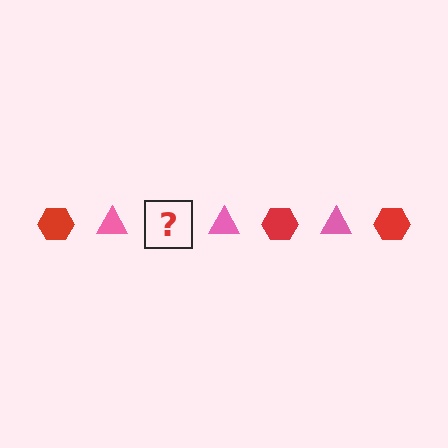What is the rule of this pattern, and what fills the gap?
The rule is that the pattern alternates between red hexagon and pink triangle. The gap should be filled with a red hexagon.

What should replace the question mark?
The question mark should be replaced with a red hexagon.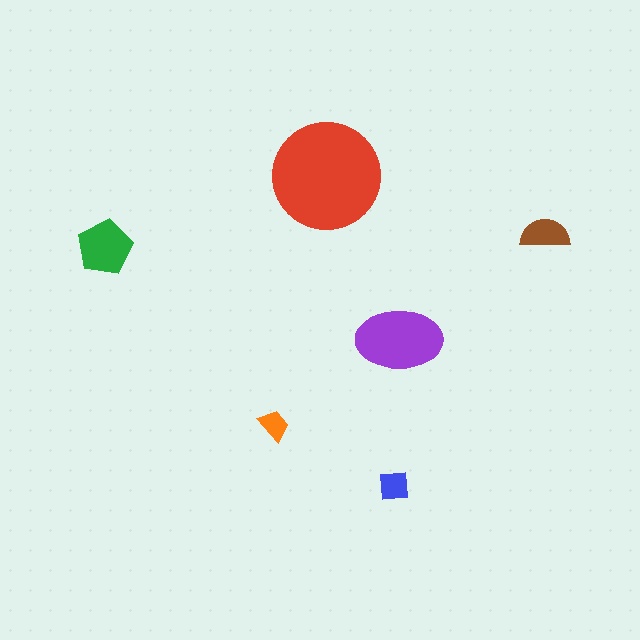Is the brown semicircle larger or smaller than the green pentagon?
Smaller.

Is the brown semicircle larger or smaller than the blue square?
Larger.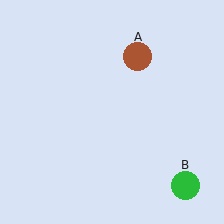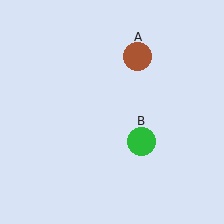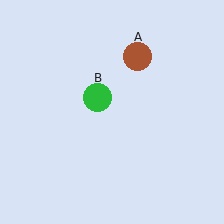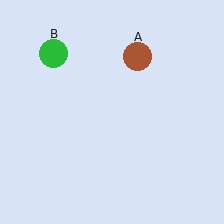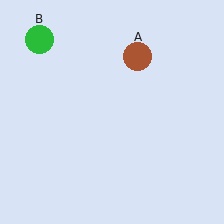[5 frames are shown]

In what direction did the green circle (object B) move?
The green circle (object B) moved up and to the left.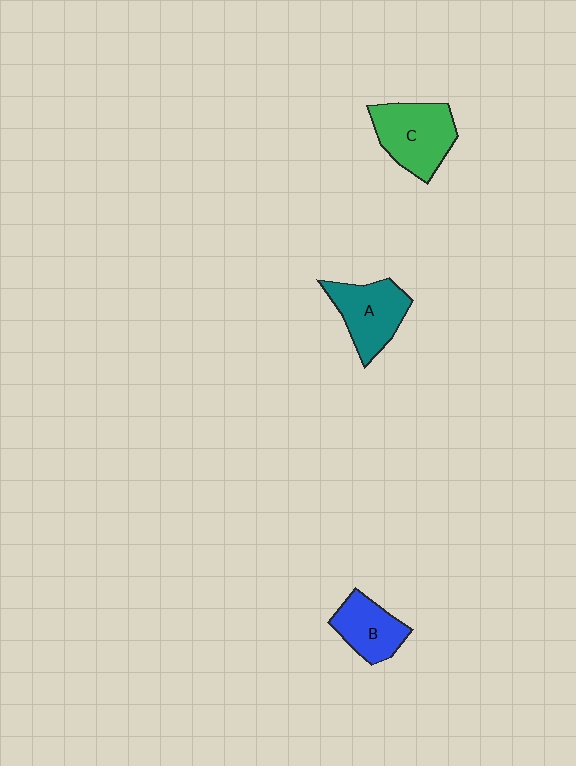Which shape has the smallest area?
Shape B (blue).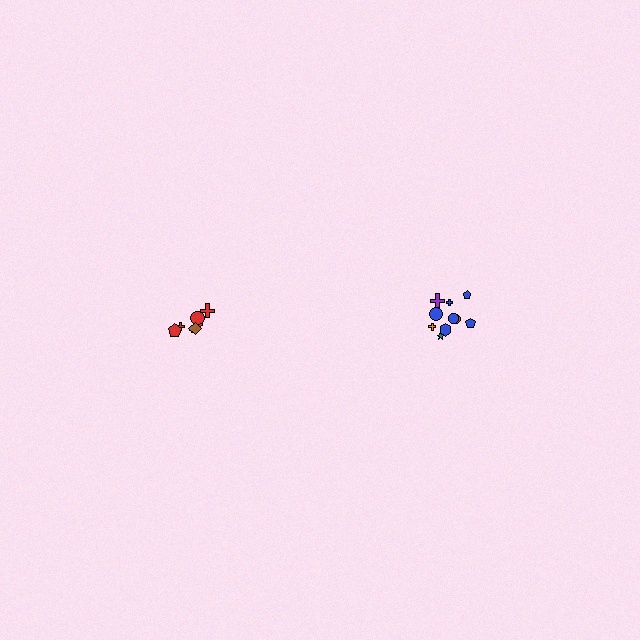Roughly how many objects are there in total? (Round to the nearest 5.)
Roughly 15 objects in total.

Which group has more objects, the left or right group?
The right group.